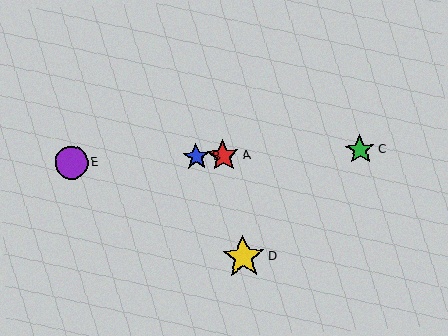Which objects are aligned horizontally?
Objects A, B, C, E are aligned horizontally.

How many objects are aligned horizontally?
4 objects (A, B, C, E) are aligned horizontally.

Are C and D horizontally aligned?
No, C is at y≈150 and D is at y≈257.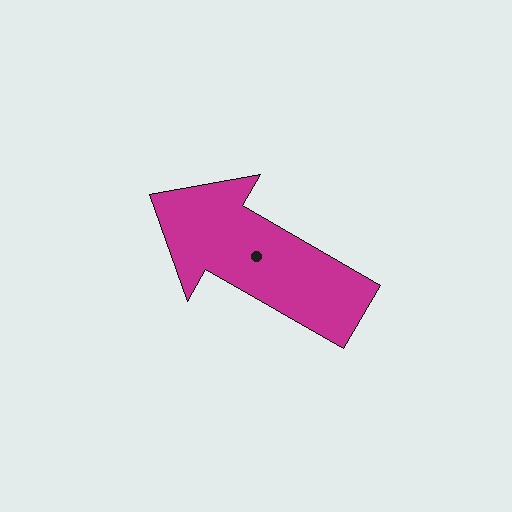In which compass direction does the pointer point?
Northwest.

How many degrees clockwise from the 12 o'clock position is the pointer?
Approximately 300 degrees.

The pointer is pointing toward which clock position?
Roughly 10 o'clock.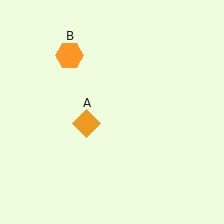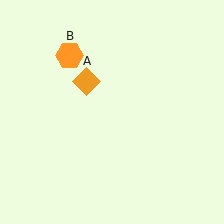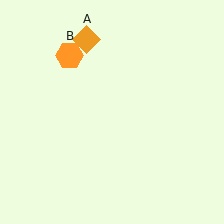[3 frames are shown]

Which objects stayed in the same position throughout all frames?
Orange hexagon (object B) remained stationary.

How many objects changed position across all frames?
1 object changed position: orange diamond (object A).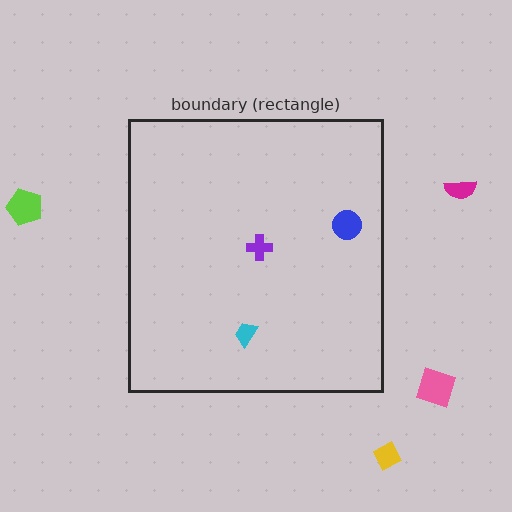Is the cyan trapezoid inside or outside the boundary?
Inside.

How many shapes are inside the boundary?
3 inside, 4 outside.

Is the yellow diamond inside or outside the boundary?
Outside.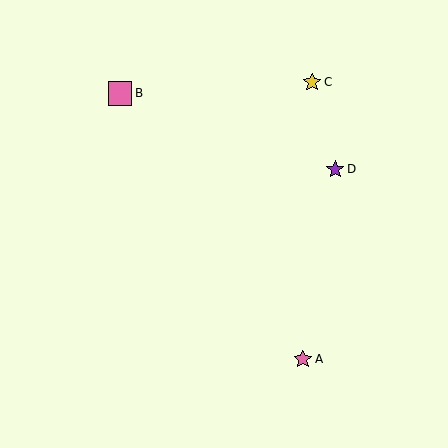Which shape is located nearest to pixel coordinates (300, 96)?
The yellow star (labeled C) at (312, 82) is nearest to that location.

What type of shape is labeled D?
Shape D is a purple star.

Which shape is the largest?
The pink square (labeled B) is the largest.